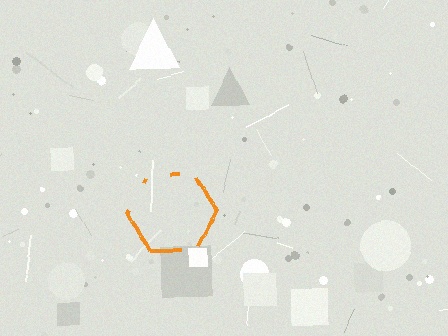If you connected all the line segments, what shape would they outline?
They would outline a hexagon.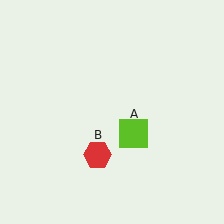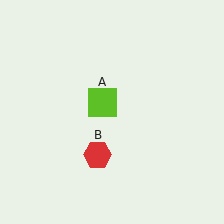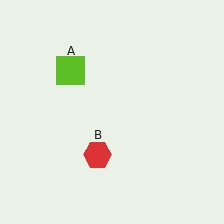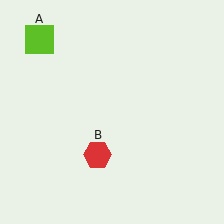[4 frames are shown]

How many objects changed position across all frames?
1 object changed position: lime square (object A).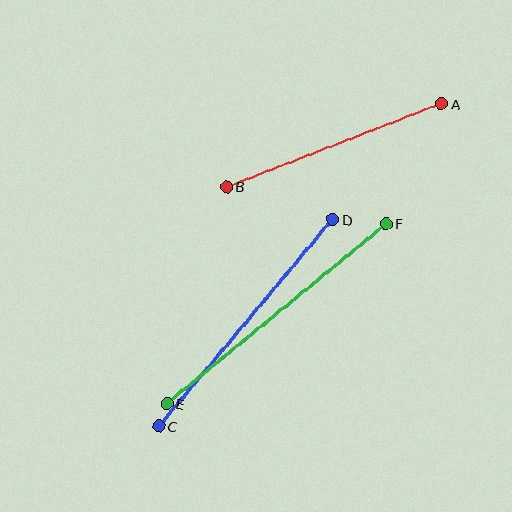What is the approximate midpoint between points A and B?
The midpoint is at approximately (334, 145) pixels.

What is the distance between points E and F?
The distance is approximately 284 pixels.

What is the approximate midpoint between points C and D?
The midpoint is at approximately (246, 323) pixels.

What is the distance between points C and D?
The distance is approximately 270 pixels.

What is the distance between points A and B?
The distance is approximately 230 pixels.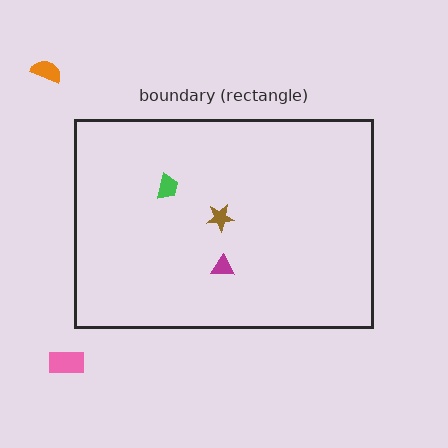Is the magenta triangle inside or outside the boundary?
Inside.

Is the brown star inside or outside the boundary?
Inside.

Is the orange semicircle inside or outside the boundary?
Outside.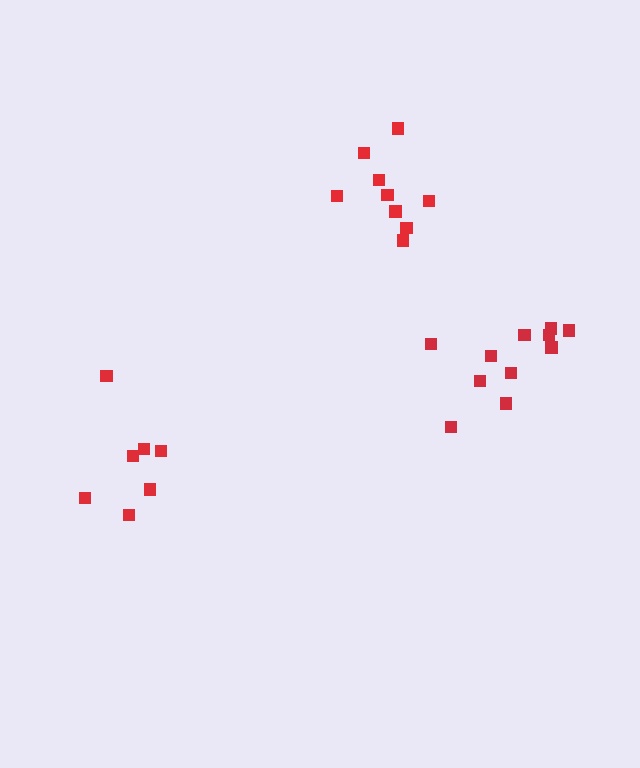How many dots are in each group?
Group 1: 11 dots, Group 2: 9 dots, Group 3: 7 dots (27 total).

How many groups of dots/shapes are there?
There are 3 groups.